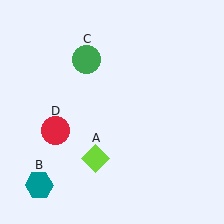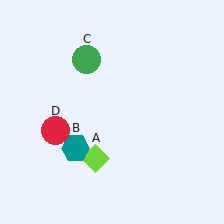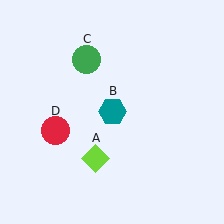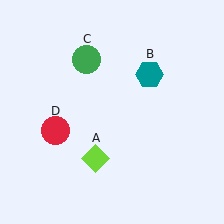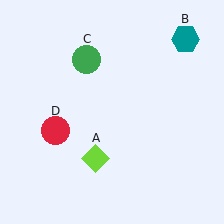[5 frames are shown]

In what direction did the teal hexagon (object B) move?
The teal hexagon (object B) moved up and to the right.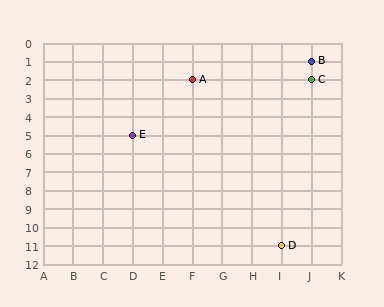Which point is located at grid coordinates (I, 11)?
Point D is at (I, 11).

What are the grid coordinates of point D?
Point D is at grid coordinates (I, 11).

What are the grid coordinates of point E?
Point E is at grid coordinates (D, 5).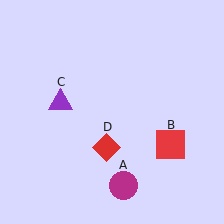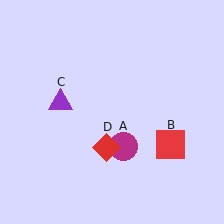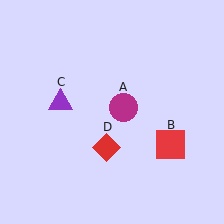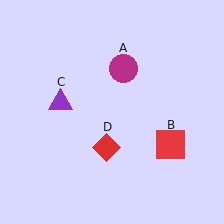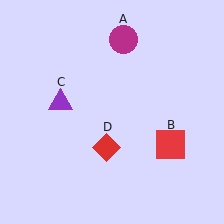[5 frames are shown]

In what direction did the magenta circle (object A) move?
The magenta circle (object A) moved up.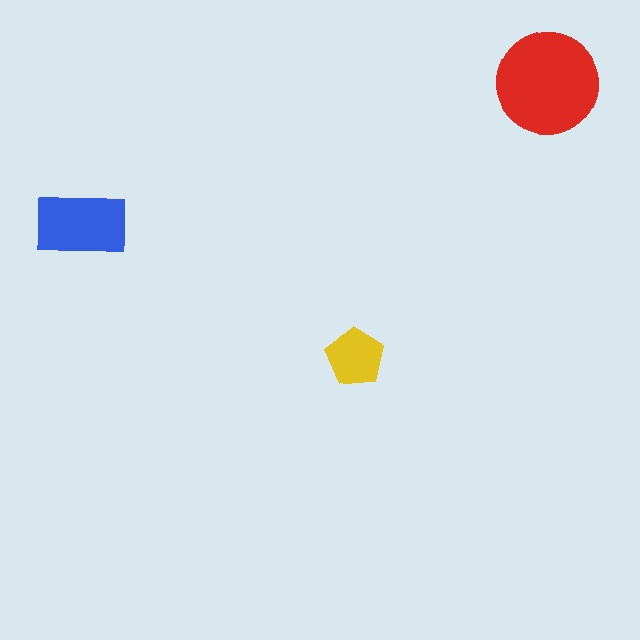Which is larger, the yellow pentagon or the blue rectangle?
The blue rectangle.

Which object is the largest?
The red circle.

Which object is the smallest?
The yellow pentagon.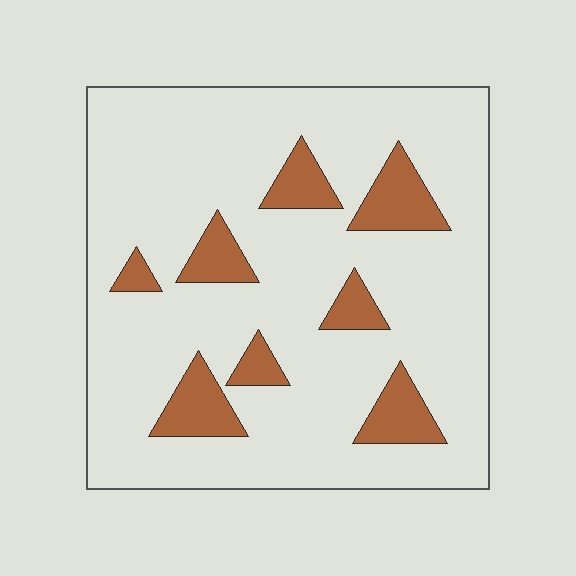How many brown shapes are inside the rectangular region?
8.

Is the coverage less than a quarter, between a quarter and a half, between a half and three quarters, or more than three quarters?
Less than a quarter.